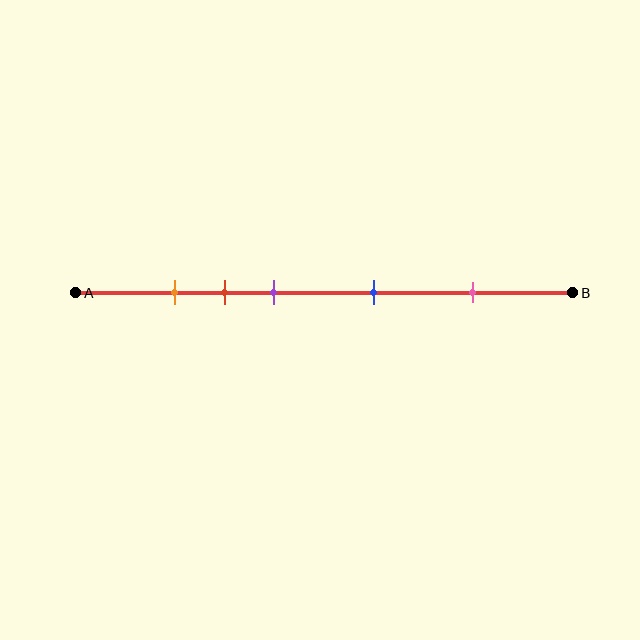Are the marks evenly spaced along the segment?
No, the marks are not evenly spaced.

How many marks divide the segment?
There are 5 marks dividing the segment.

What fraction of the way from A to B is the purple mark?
The purple mark is approximately 40% (0.4) of the way from A to B.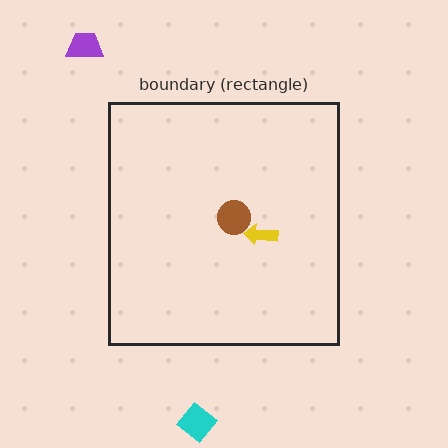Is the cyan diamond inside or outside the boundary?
Outside.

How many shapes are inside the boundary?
2 inside, 2 outside.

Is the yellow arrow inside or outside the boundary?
Inside.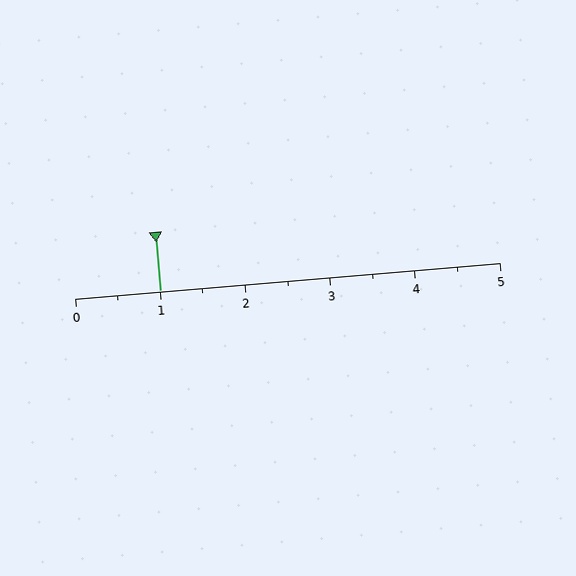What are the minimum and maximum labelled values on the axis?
The axis runs from 0 to 5.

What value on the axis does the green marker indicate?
The marker indicates approximately 1.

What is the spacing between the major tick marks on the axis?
The major ticks are spaced 1 apart.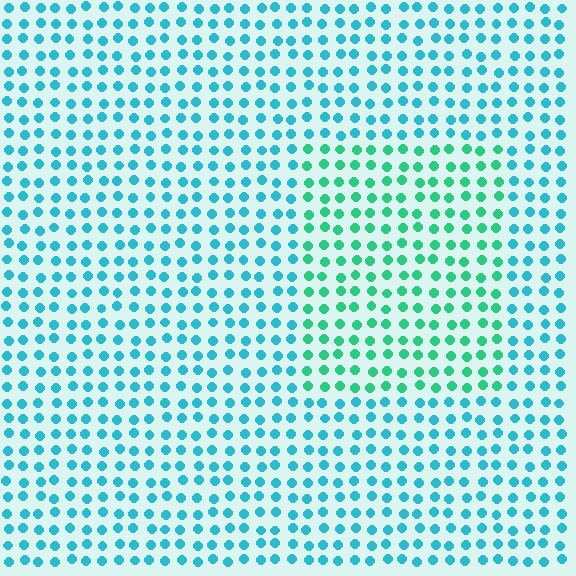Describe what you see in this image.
The image is filled with small cyan elements in a uniform arrangement. A rectangle-shaped region is visible where the elements are tinted to a slightly different hue, forming a subtle color boundary.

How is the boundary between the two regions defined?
The boundary is defined purely by a slight shift in hue (about 34 degrees). Spacing, size, and orientation are identical on both sides.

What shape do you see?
I see a rectangle.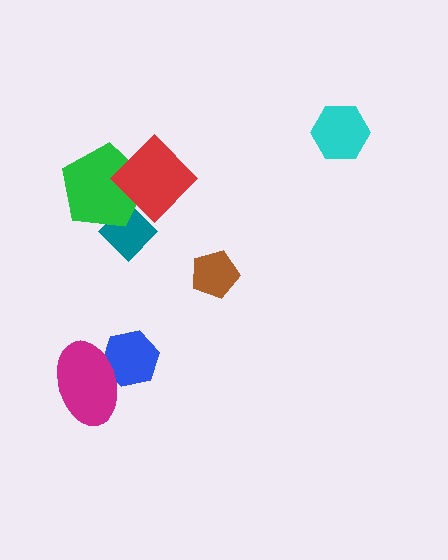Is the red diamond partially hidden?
No, no other shape covers it.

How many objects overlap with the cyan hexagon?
0 objects overlap with the cyan hexagon.